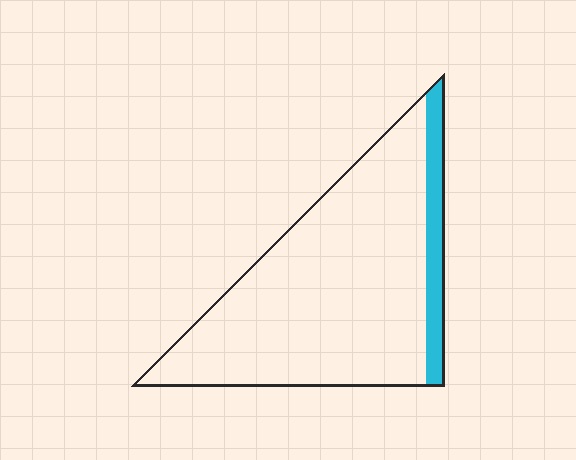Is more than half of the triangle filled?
No.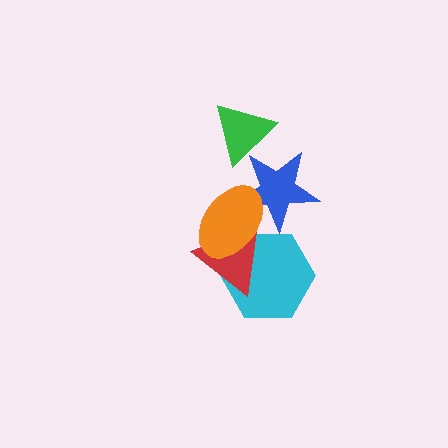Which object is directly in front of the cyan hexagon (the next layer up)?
The red triangle is directly in front of the cyan hexagon.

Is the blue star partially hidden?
Yes, it is partially covered by another shape.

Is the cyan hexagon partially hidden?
Yes, it is partially covered by another shape.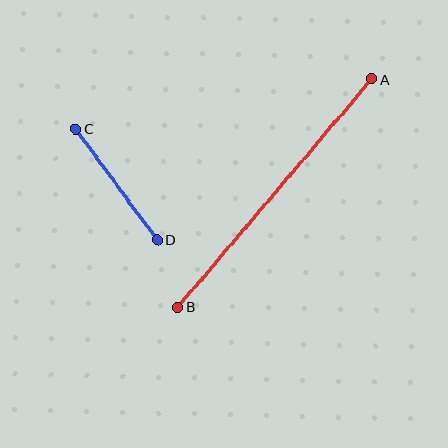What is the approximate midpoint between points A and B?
The midpoint is at approximately (275, 193) pixels.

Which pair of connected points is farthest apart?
Points A and B are farthest apart.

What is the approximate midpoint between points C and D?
The midpoint is at approximately (116, 184) pixels.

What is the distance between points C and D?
The distance is approximately 137 pixels.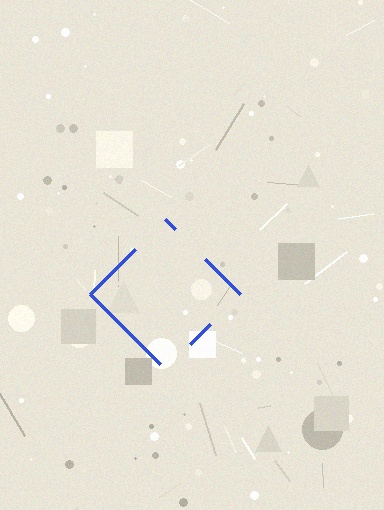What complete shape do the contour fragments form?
The contour fragments form a diamond.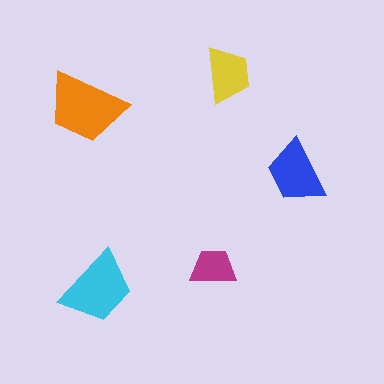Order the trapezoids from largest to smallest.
the orange one, the cyan one, the blue one, the yellow one, the magenta one.